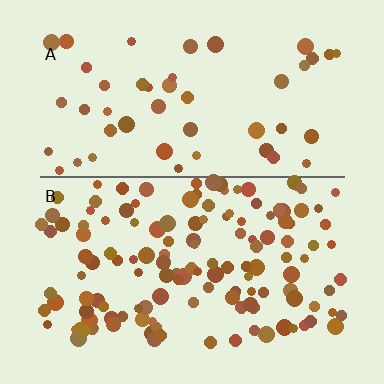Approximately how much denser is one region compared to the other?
Approximately 2.8× — region B over region A.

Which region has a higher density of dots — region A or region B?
B (the bottom).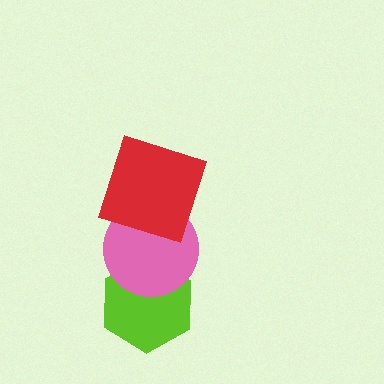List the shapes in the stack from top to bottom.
From top to bottom: the red square, the pink circle, the lime hexagon.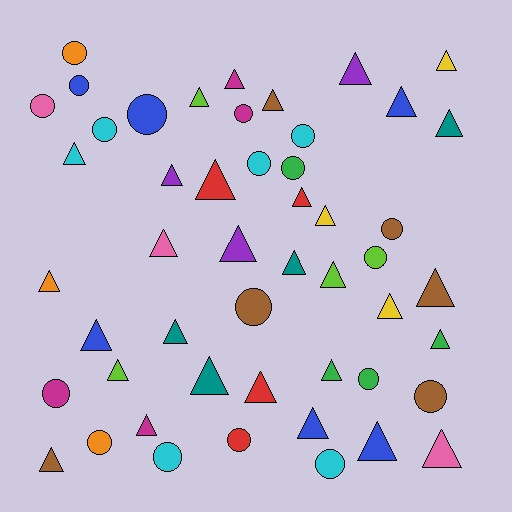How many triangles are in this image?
There are 31 triangles.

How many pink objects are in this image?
There are 3 pink objects.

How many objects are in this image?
There are 50 objects.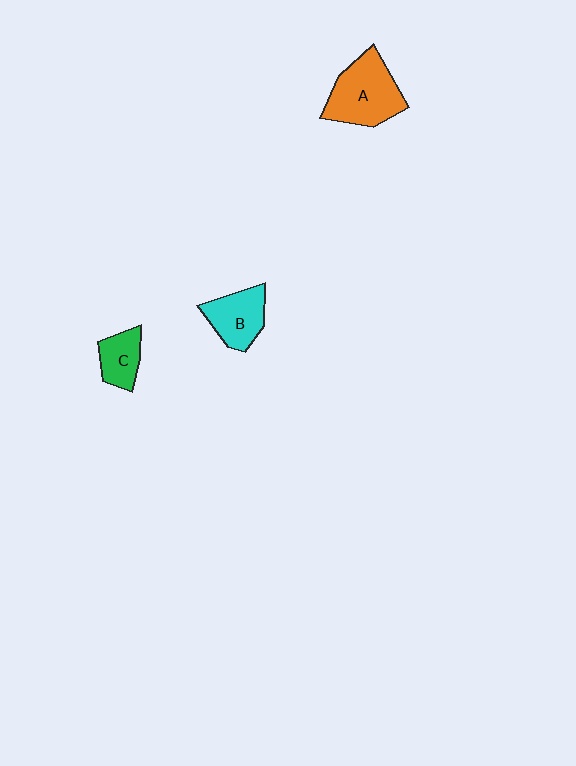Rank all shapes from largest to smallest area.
From largest to smallest: A (orange), B (cyan), C (green).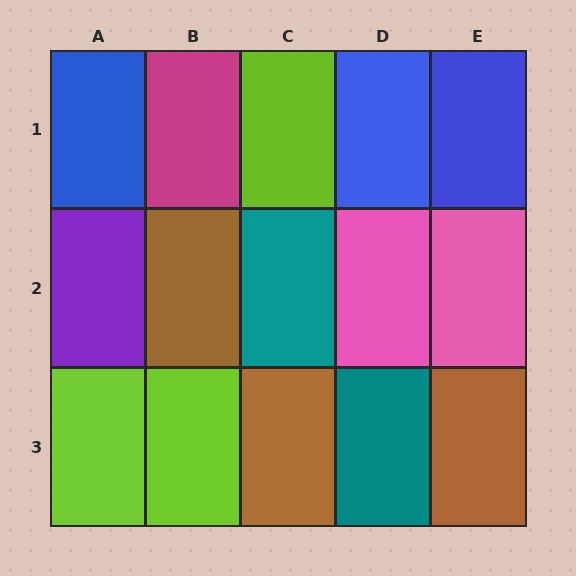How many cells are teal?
2 cells are teal.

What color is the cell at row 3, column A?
Lime.